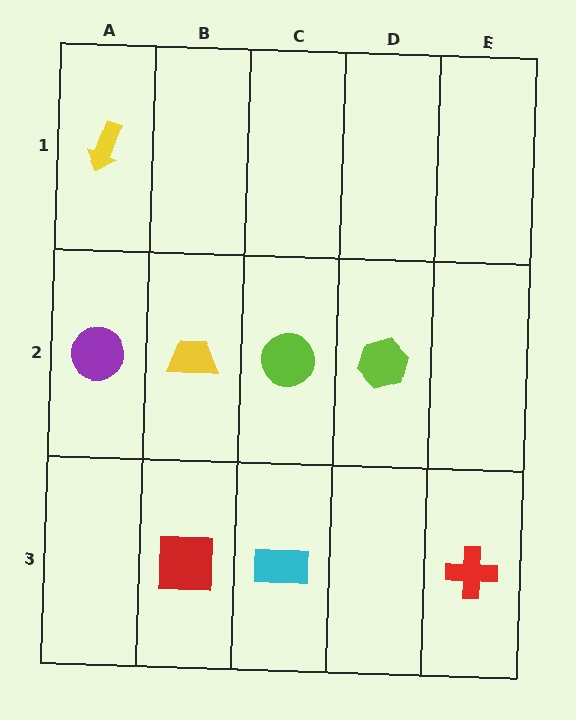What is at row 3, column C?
A cyan rectangle.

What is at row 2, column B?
A yellow trapezoid.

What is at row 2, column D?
A lime hexagon.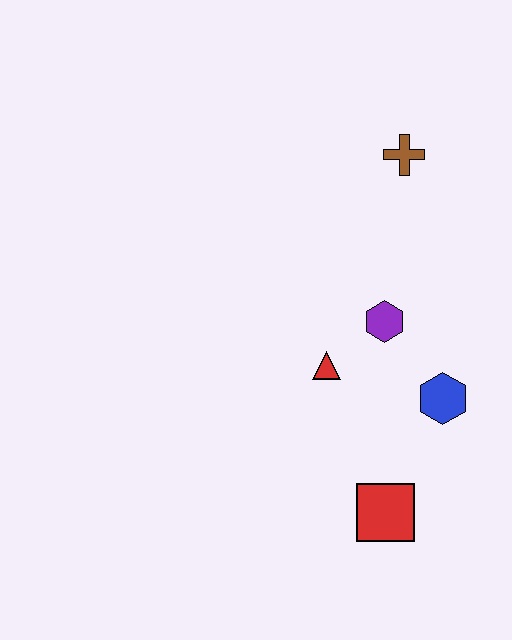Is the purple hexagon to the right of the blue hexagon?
No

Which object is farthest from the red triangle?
The brown cross is farthest from the red triangle.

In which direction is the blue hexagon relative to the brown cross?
The blue hexagon is below the brown cross.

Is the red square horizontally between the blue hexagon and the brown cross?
No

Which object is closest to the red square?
The blue hexagon is closest to the red square.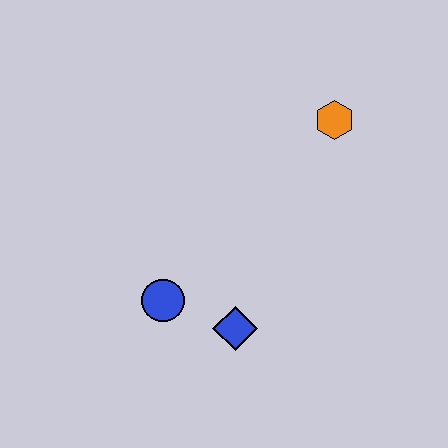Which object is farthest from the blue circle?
The orange hexagon is farthest from the blue circle.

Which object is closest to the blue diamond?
The blue circle is closest to the blue diamond.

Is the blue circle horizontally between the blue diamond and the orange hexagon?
No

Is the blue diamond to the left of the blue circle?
No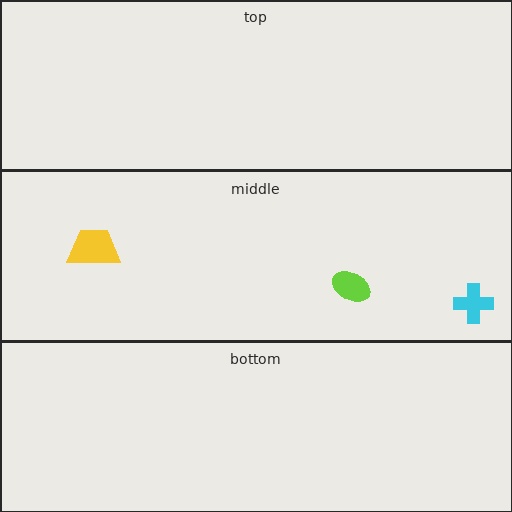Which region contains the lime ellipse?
The middle region.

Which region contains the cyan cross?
The middle region.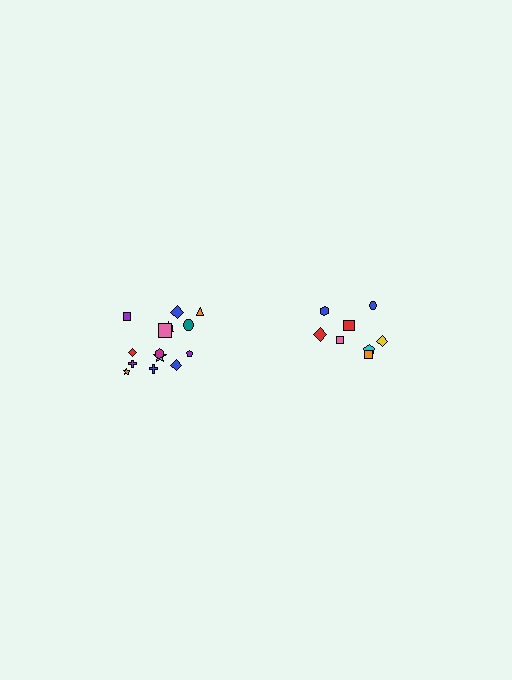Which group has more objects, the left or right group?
The left group.